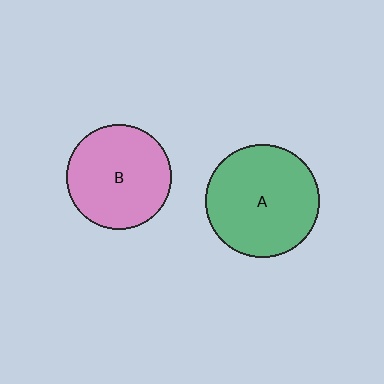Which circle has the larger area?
Circle A (green).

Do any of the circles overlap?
No, none of the circles overlap.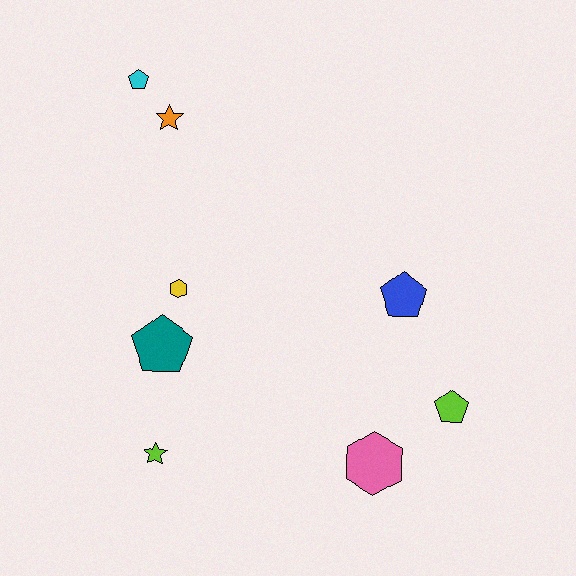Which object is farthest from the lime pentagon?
The cyan pentagon is farthest from the lime pentagon.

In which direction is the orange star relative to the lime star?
The orange star is above the lime star.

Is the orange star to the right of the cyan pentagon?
Yes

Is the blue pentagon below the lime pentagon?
No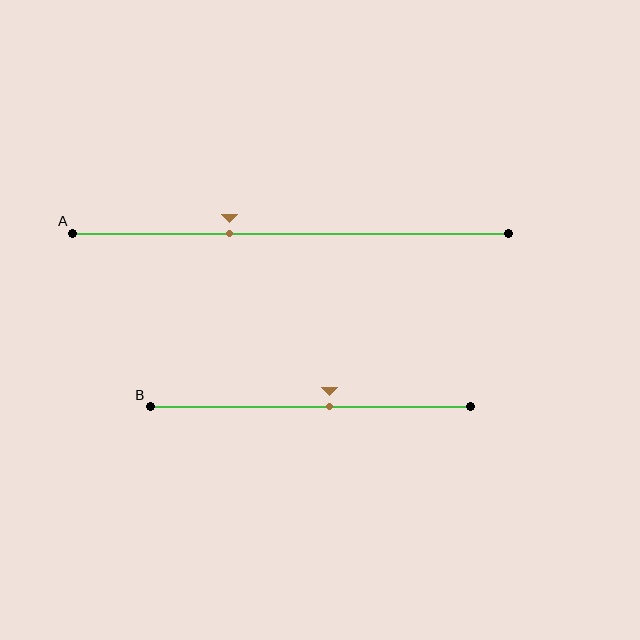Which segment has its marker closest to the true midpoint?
Segment B has its marker closest to the true midpoint.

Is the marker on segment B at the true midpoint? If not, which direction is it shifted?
No, the marker on segment B is shifted to the right by about 6% of the segment length.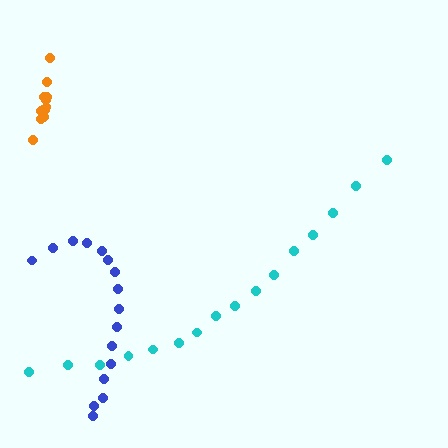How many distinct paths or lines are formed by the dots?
There are 3 distinct paths.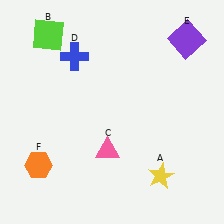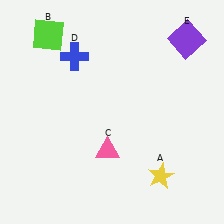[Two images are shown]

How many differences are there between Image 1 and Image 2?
There is 1 difference between the two images.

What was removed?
The orange hexagon (F) was removed in Image 2.